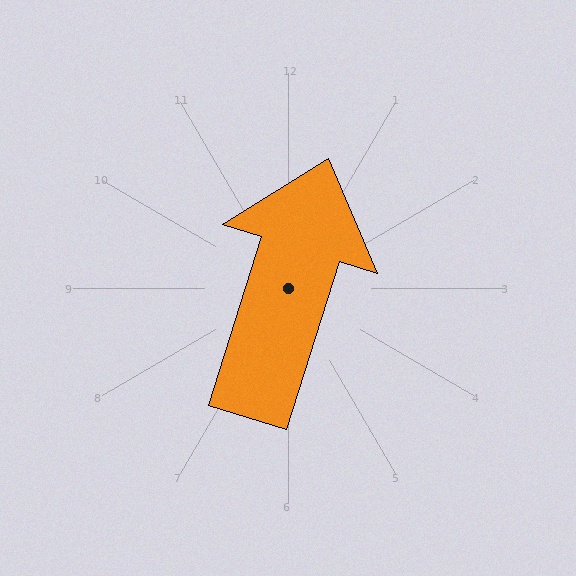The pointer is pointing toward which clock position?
Roughly 1 o'clock.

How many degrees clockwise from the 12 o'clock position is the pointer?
Approximately 17 degrees.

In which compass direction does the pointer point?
North.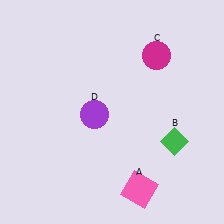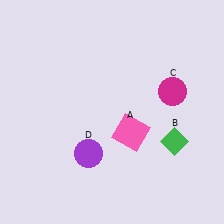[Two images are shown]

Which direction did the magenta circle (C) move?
The magenta circle (C) moved down.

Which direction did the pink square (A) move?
The pink square (A) moved up.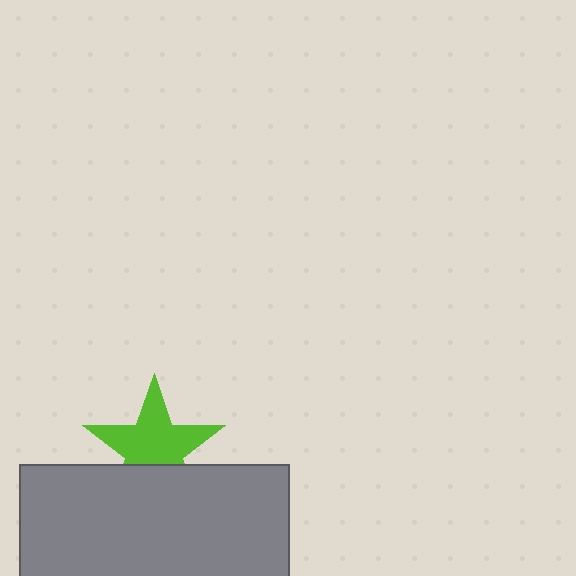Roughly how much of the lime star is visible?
Most of it is visible (roughly 68%).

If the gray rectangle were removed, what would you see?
You would see the complete lime star.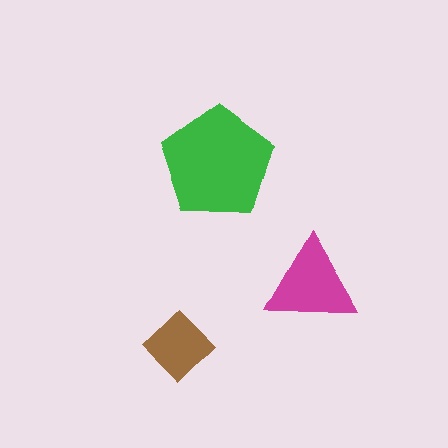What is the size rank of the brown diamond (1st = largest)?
3rd.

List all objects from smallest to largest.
The brown diamond, the magenta triangle, the green pentagon.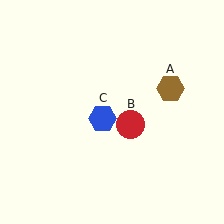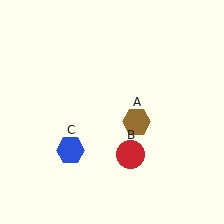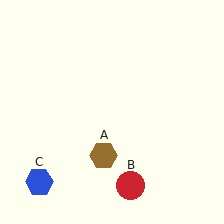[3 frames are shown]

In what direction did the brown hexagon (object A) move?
The brown hexagon (object A) moved down and to the left.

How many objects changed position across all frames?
3 objects changed position: brown hexagon (object A), red circle (object B), blue hexagon (object C).